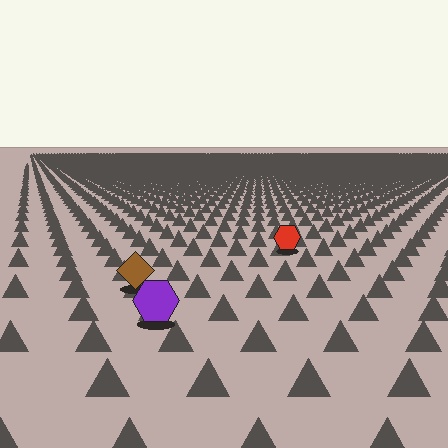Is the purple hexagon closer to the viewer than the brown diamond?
Yes. The purple hexagon is closer — you can tell from the texture gradient: the ground texture is coarser near it.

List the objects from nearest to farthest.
From nearest to farthest: the purple hexagon, the brown diamond, the red hexagon.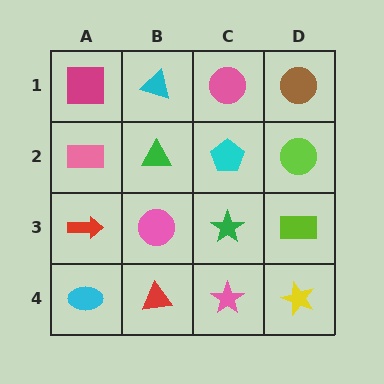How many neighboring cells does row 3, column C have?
4.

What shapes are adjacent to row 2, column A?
A magenta square (row 1, column A), a red arrow (row 3, column A), a green triangle (row 2, column B).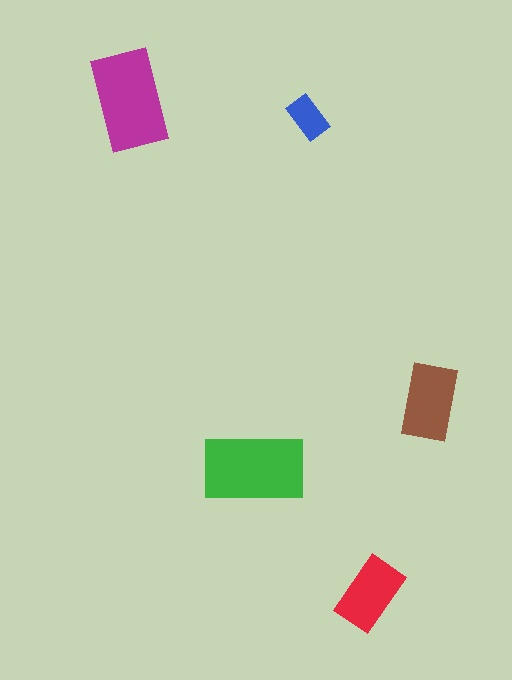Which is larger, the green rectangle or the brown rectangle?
The green one.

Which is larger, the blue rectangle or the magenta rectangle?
The magenta one.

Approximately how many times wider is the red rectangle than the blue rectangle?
About 1.5 times wider.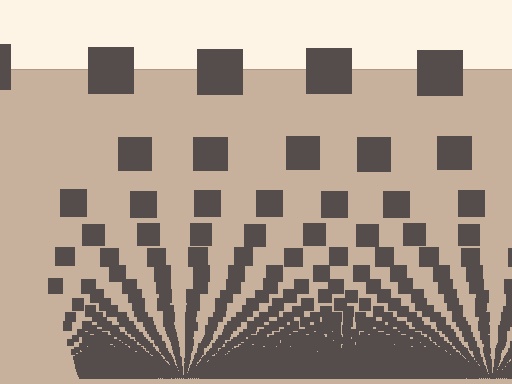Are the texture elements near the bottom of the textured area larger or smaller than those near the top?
Smaller. The gradient is inverted — elements near the bottom are smaller and denser.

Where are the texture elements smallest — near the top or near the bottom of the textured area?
Near the bottom.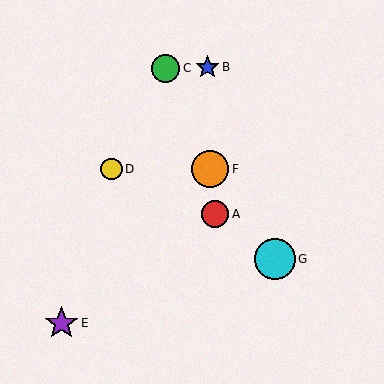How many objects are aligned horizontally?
2 objects (D, F) are aligned horizontally.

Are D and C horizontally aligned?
No, D is at y≈169 and C is at y≈68.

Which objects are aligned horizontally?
Objects D, F are aligned horizontally.